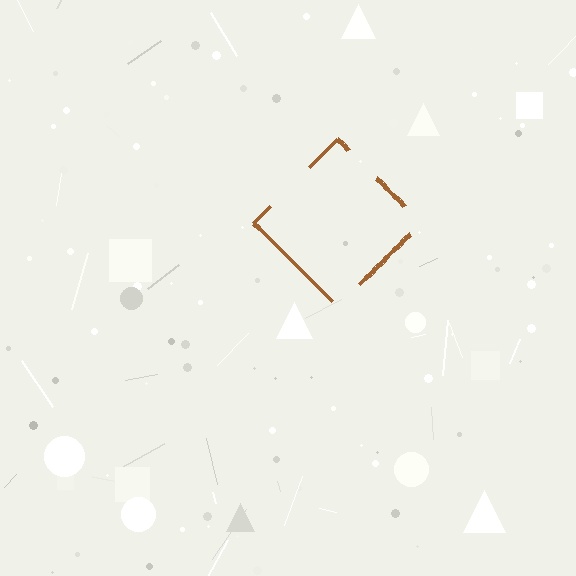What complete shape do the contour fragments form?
The contour fragments form a diamond.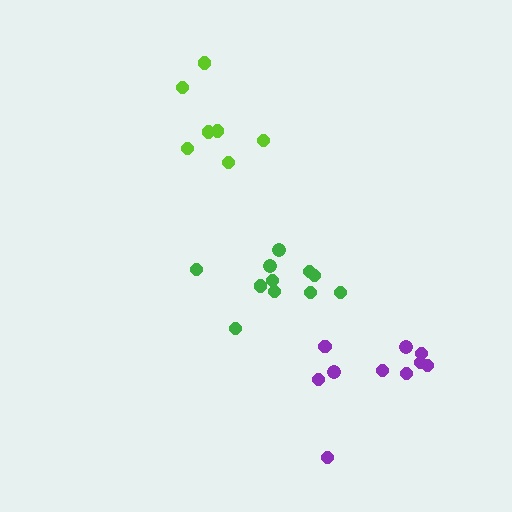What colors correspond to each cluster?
The clusters are colored: green, purple, lime.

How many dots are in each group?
Group 1: 11 dots, Group 2: 10 dots, Group 3: 7 dots (28 total).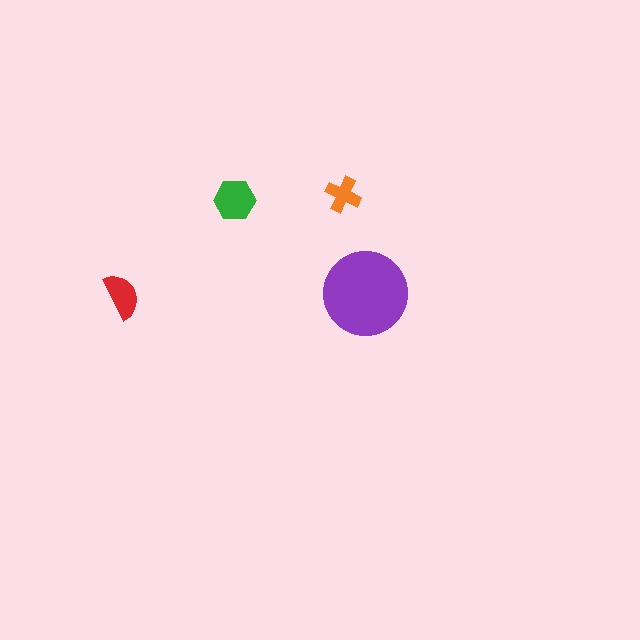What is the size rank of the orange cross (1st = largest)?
4th.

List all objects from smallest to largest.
The orange cross, the red semicircle, the green hexagon, the purple circle.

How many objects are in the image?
There are 4 objects in the image.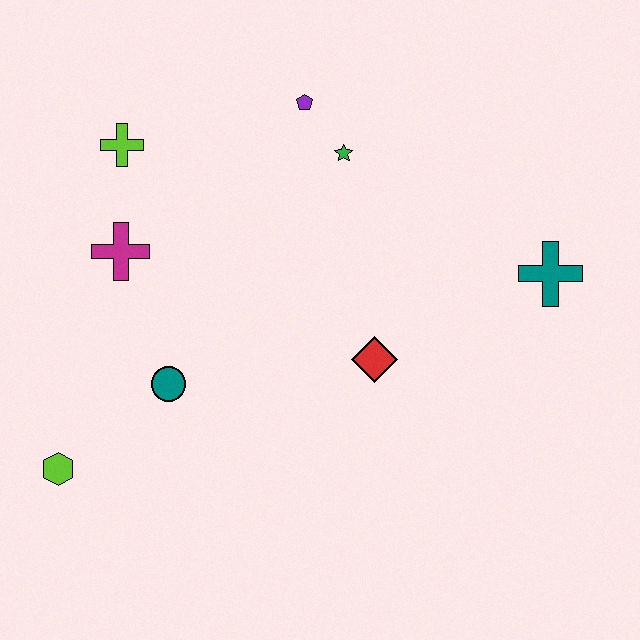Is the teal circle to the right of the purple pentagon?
No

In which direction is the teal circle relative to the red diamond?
The teal circle is to the left of the red diamond.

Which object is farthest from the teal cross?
The lime hexagon is farthest from the teal cross.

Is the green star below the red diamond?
No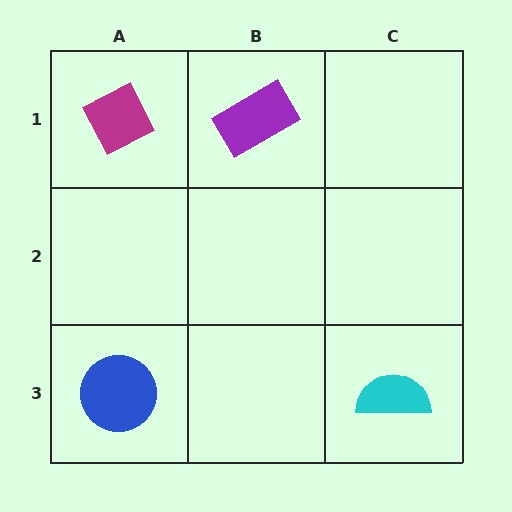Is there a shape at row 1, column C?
No, that cell is empty.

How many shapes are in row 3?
2 shapes.